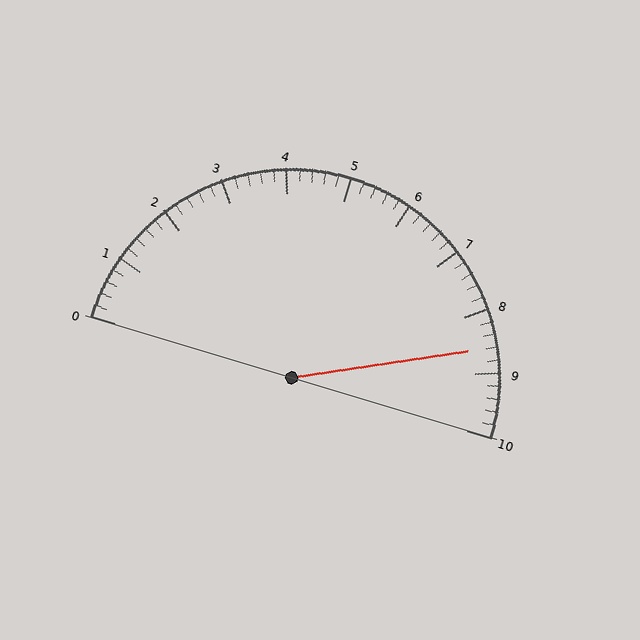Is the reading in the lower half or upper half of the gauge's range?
The reading is in the upper half of the range (0 to 10).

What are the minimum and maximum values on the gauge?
The gauge ranges from 0 to 10.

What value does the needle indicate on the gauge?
The needle indicates approximately 8.6.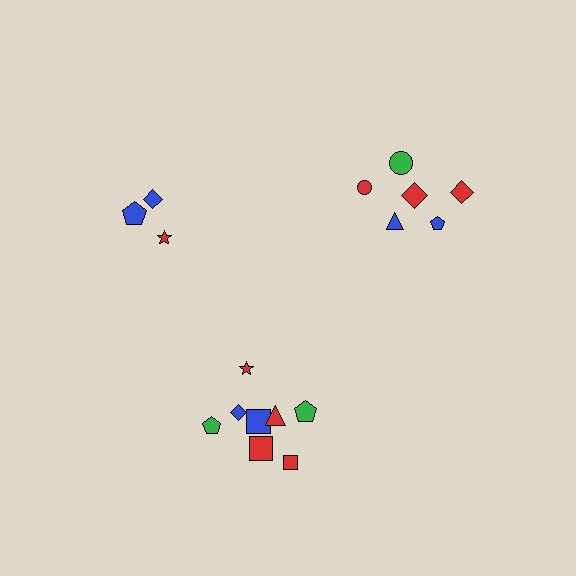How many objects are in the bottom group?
There are 8 objects.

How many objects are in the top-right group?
There are 6 objects.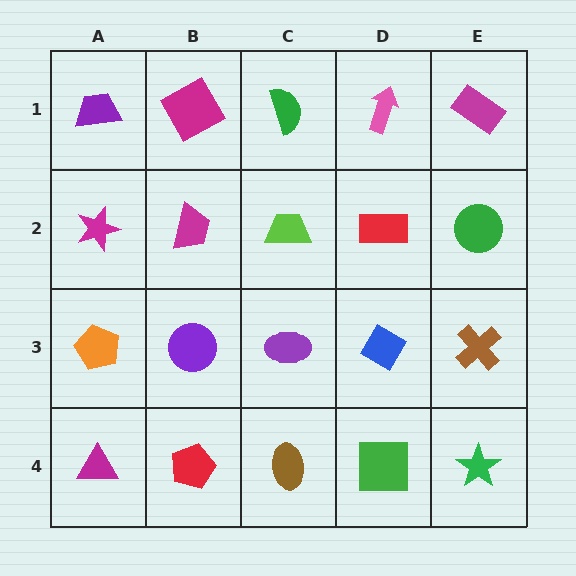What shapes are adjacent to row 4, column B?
A purple circle (row 3, column B), a magenta triangle (row 4, column A), a brown ellipse (row 4, column C).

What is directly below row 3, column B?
A red pentagon.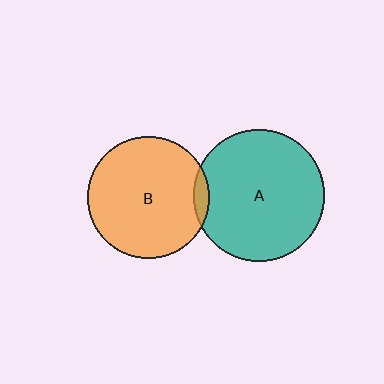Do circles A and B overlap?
Yes.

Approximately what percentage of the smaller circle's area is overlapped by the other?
Approximately 5%.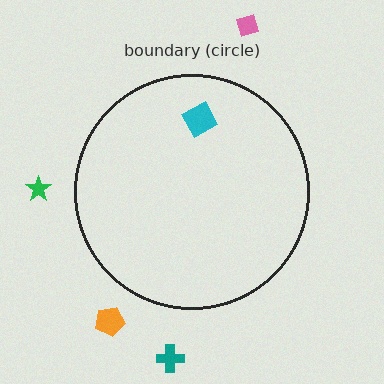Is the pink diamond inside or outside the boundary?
Outside.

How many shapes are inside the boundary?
1 inside, 4 outside.